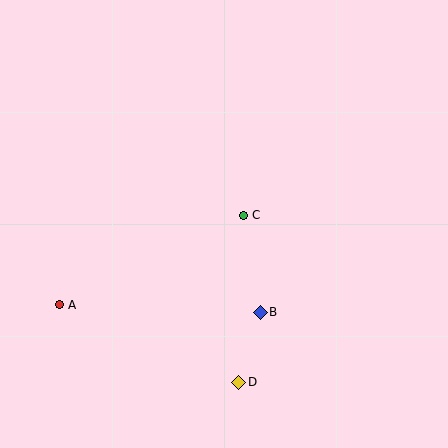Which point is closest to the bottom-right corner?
Point D is closest to the bottom-right corner.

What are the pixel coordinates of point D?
Point D is at (239, 382).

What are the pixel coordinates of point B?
Point B is at (260, 312).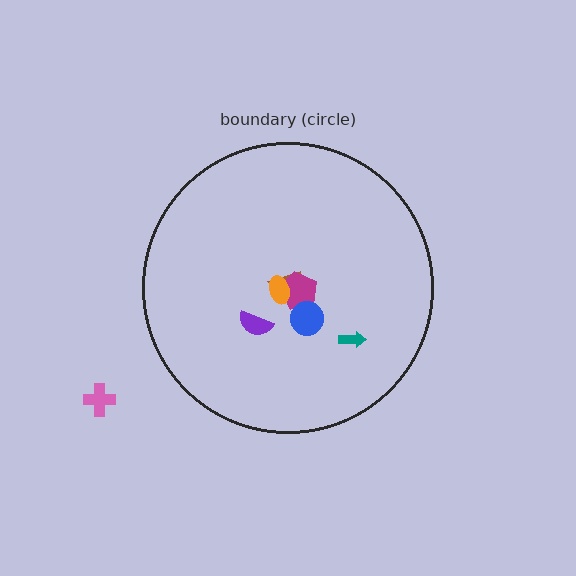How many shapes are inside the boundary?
6 inside, 1 outside.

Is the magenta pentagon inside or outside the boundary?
Inside.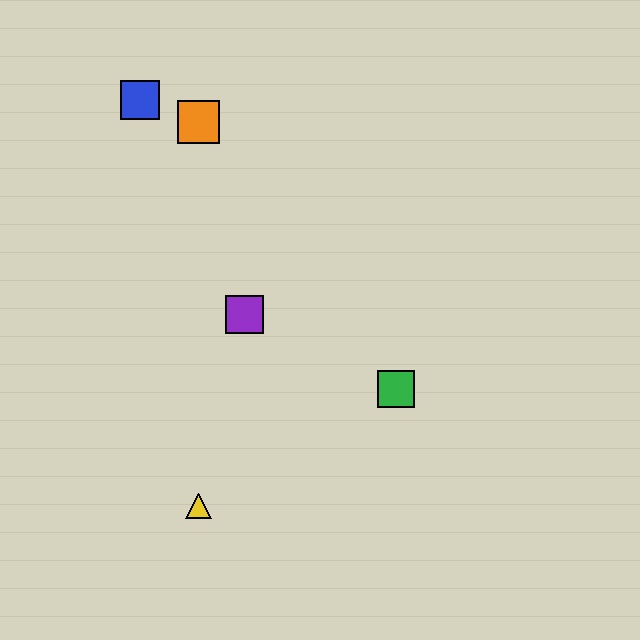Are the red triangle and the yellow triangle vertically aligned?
Yes, both are at x≈199.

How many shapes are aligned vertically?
3 shapes (the red triangle, the yellow triangle, the orange square) are aligned vertically.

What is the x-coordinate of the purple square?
The purple square is at x≈244.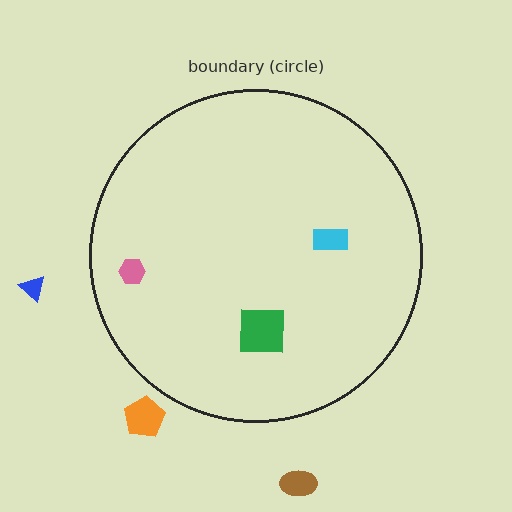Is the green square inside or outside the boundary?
Inside.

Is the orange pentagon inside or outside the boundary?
Outside.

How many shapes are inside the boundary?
3 inside, 3 outside.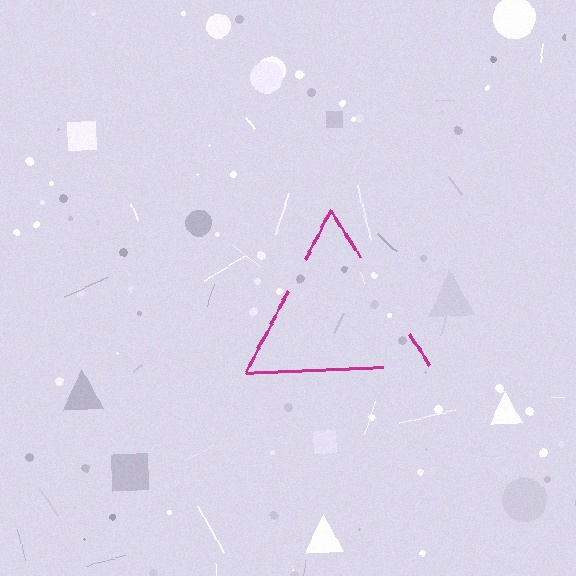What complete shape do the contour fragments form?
The contour fragments form a triangle.